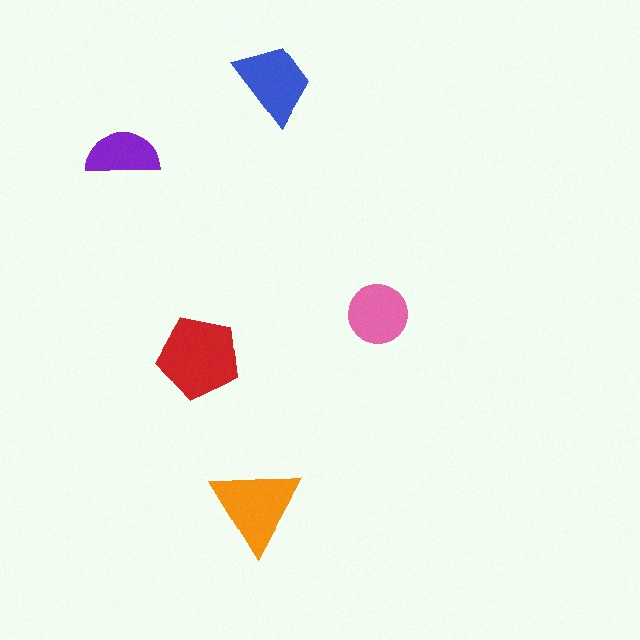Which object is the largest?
The red pentagon.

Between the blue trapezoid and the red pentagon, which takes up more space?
The red pentagon.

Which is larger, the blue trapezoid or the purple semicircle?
The blue trapezoid.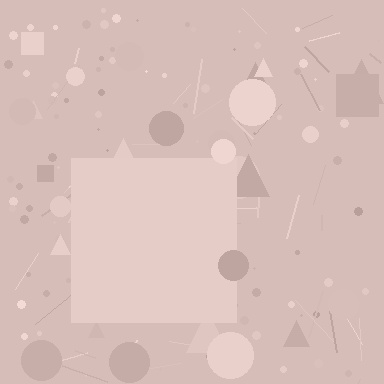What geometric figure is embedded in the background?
A square is embedded in the background.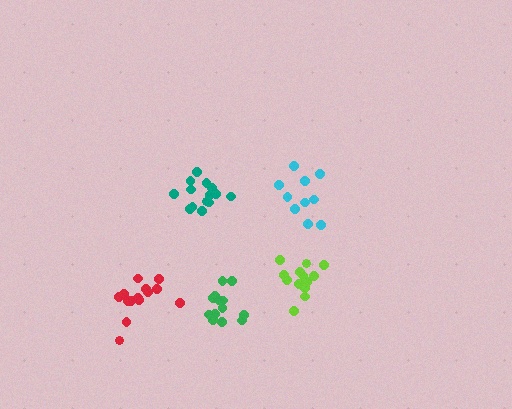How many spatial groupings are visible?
There are 5 spatial groupings.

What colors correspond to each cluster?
The clusters are colored: red, green, teal, cyan, lime.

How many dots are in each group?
Group 1: 14 dots, Group 2: 13 dots, Group 3: 14 dots, Group 4: 10 dots, Group 5: 14 dots (65 total).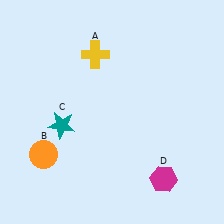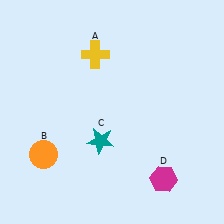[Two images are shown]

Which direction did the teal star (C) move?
The teal star (C) moved right.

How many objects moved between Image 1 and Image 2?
1 object moved between the two images.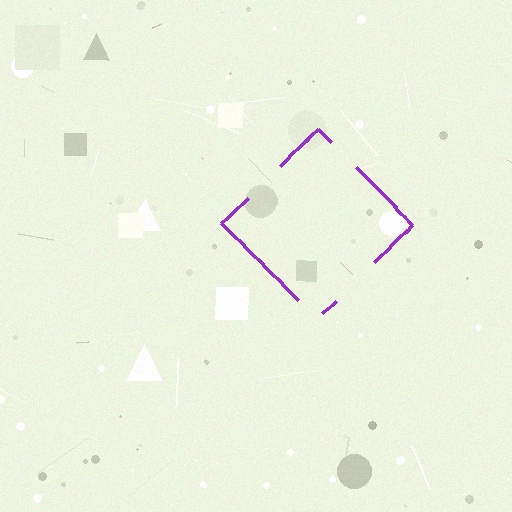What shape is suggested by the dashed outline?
The dashed outline suggests a diamond.